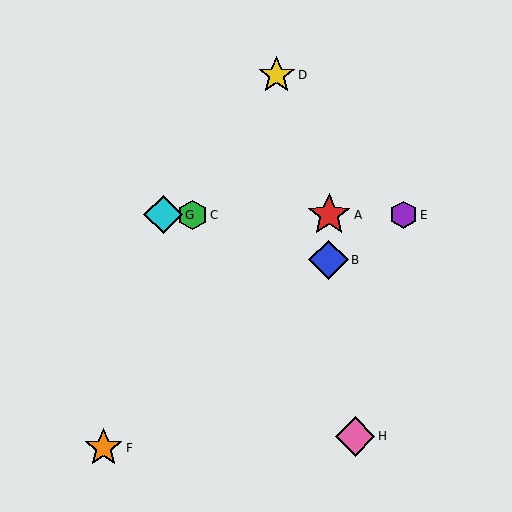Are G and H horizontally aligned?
No, G is at y≈215 and H is at y≈436.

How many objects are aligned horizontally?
4 objects (A, C, E, G) are aligned horizontally.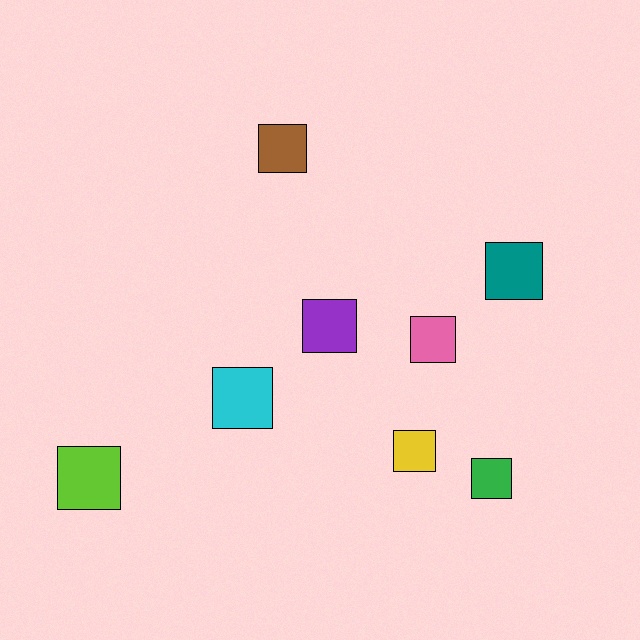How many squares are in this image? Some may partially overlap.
There are 8 squares.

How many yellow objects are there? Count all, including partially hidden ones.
There is 1 yellow object.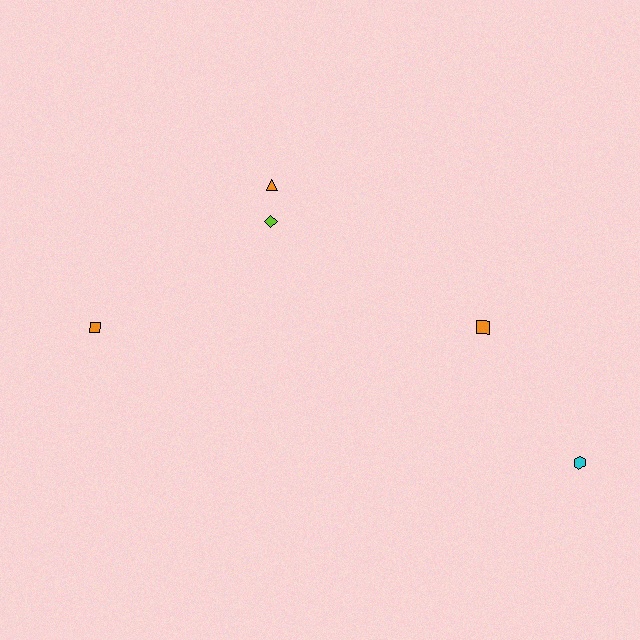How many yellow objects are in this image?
There are no yellow objects.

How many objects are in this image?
There are 5 objects.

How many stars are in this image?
There are no stars.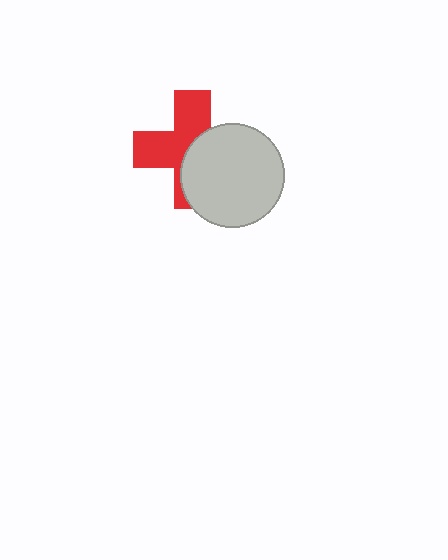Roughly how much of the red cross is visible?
About half of it is visible (roughly 53%).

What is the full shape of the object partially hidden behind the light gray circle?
The partially hidden object is a red cross.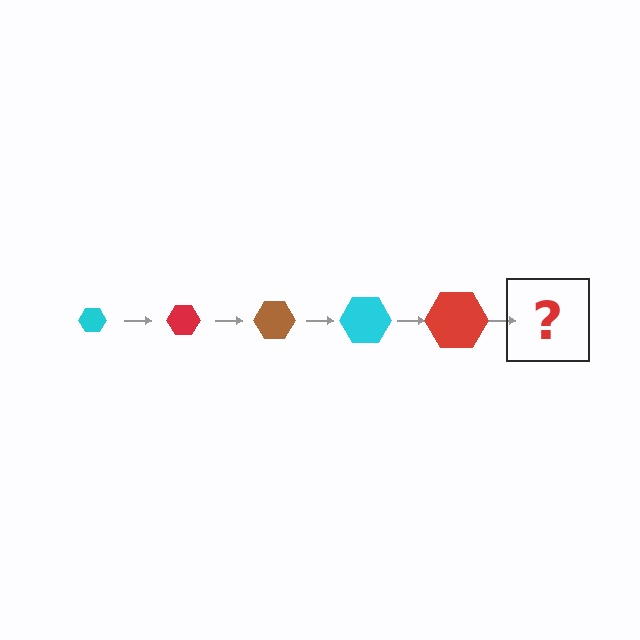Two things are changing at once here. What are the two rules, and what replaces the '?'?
The two rules are that the hexagon grows larger each step and the color cycles through cyan, red, and brown. The '?' should be a brown hexagon, larger than the previous one.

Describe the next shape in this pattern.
It should be a brown hexagon, larger than the previous one.